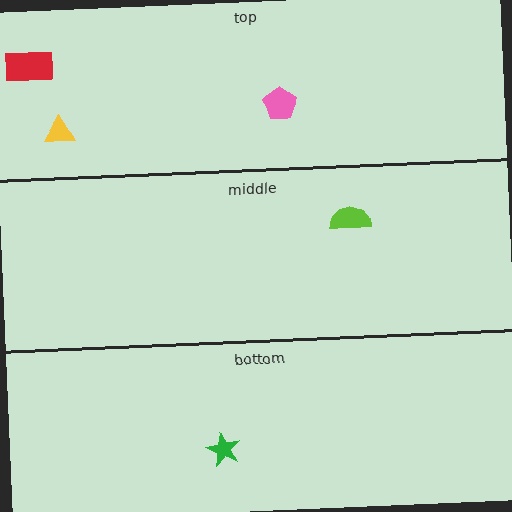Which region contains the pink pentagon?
The top region.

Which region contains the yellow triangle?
The top region.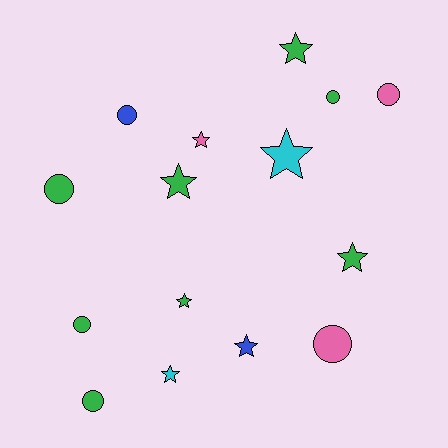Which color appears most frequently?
Green, with 8 objects.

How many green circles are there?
There are 4 green circles.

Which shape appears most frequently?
Star, with 8 objects.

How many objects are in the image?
There are 15 objects.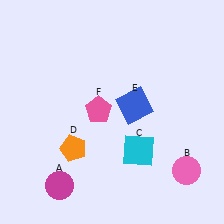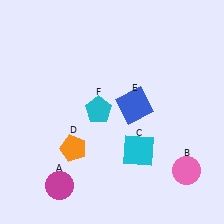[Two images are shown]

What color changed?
The pentagon (F) changed from pink in Image 1 to cyan in Image 2.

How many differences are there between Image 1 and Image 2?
There is 1 difference between the two images.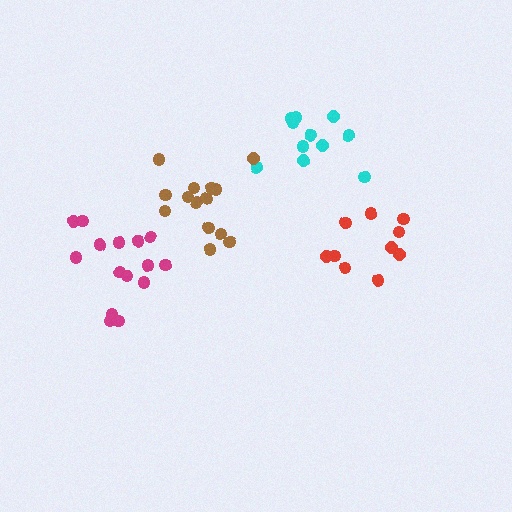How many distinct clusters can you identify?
There are 4 distinct clusters.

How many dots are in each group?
Group 1: 10 dots, Group 2: 15 dots, Group 3: 11 dots, Group 4: 15 dots (51 total).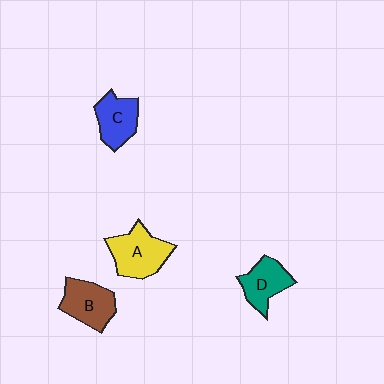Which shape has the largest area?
Shape A (yellow).